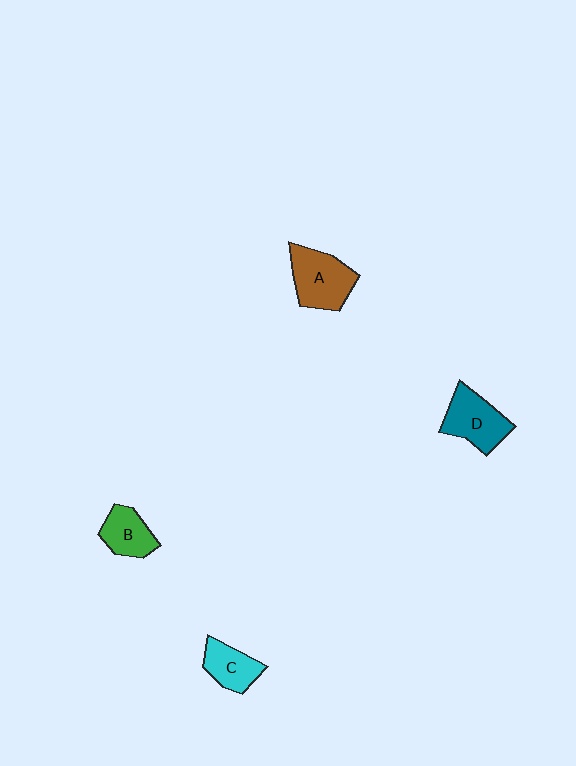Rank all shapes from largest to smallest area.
From largest to smallest: A (brown), D (teal), C (cyan), B (green).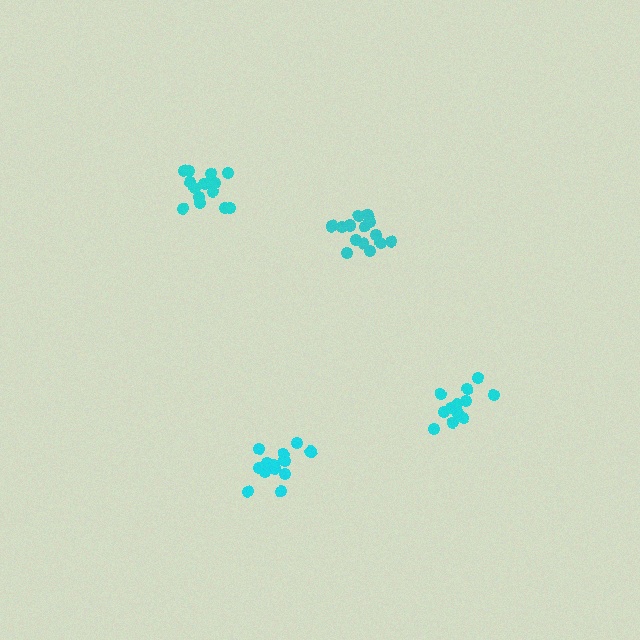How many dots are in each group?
Group 1: 12 dots, Group 2: 14 dots, Group 3: 14 dots, Group 4: 15 dots (55 total).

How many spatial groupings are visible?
There are 4 spatial groupings.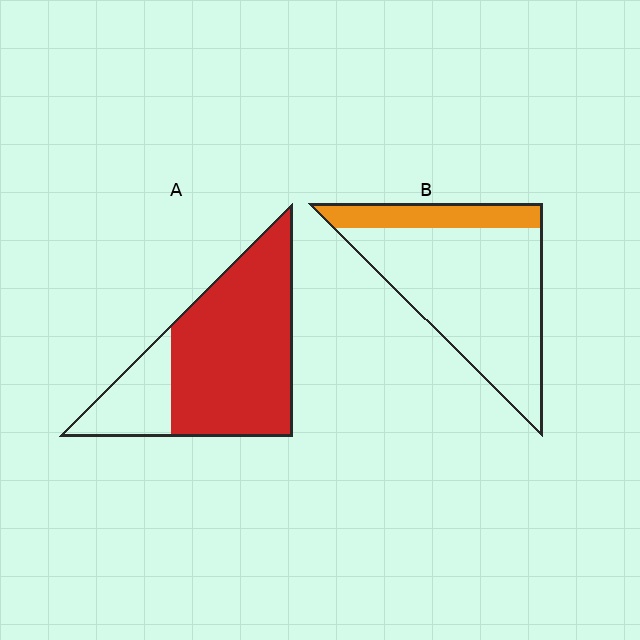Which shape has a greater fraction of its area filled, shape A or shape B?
Shape A.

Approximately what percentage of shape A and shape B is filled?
A is approximately 75% and B is approximately 20%.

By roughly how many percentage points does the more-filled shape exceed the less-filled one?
By roughly 55 percentage points (A over B).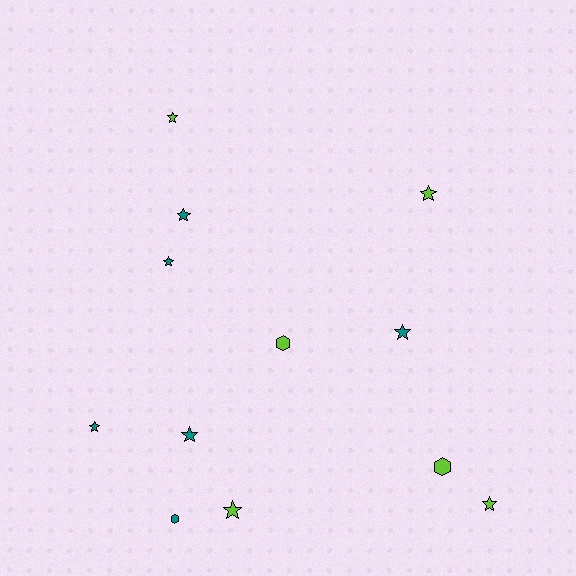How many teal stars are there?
There are 5 teal stars.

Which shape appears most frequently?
Star, with 9 objects.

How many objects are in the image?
There are 12 objects.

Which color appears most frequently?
Lime, with 6 objects.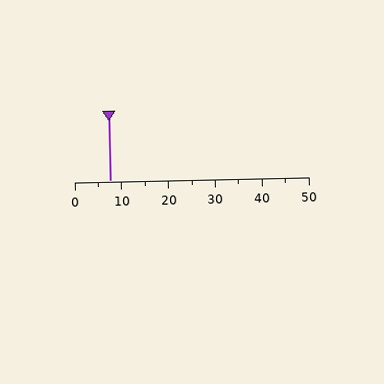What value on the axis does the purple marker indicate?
The marker indicates approximately 7.5.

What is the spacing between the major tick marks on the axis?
The major ticks are spaced 10 apart.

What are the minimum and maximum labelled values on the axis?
The axis runs from 0 to 50.